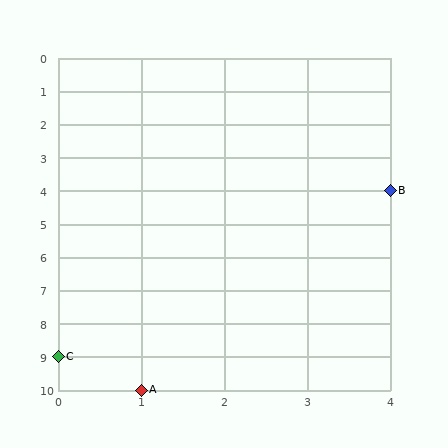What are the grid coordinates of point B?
Point B is at grid coordinates (4, 4).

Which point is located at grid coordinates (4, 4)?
Point B is at (4, 4).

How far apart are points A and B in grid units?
Points A and B are 3 columns and 6 rows apart (about 6.7 grid units diagonally).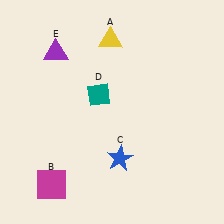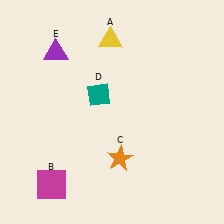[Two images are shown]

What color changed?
The star (C) changed from blue in Image 1 to orange in Image 2.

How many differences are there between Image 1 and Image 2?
There is 1 difference between the two images.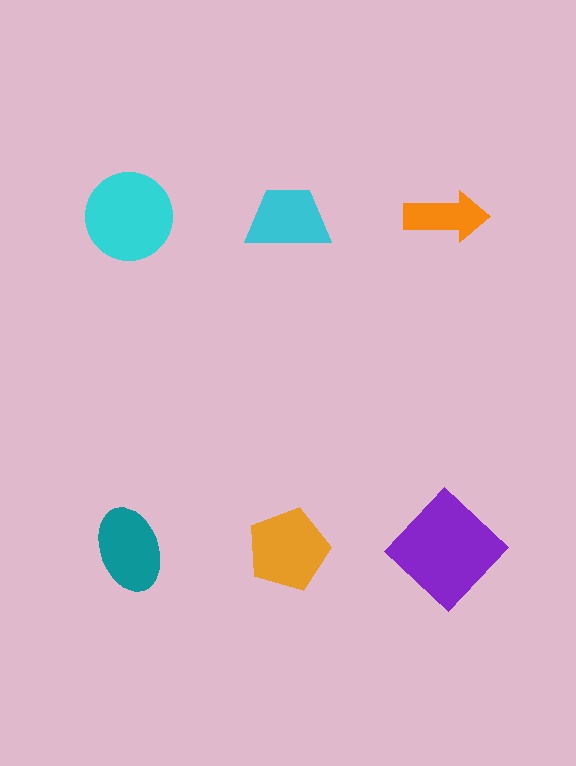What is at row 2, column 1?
A teal ellipse.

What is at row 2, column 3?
A purple diamond.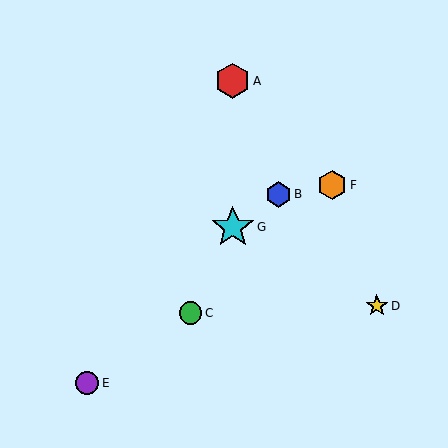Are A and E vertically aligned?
No, A is at x≈233 and E is at x≈87.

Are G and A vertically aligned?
Yes, both are at x≈233.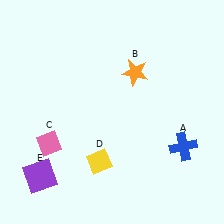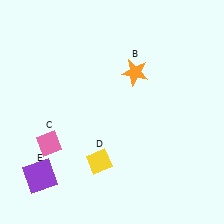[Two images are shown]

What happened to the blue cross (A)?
The blue cross (A) was removed in Image 2. It was in the bottom-right area of Image 1.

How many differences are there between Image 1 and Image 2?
There is 1 difference between the two images.